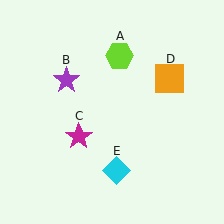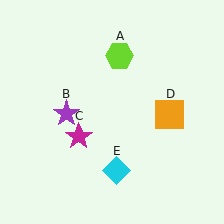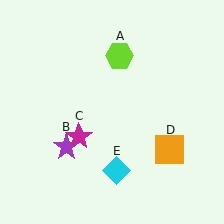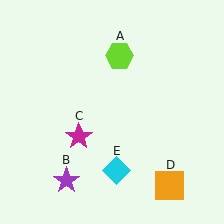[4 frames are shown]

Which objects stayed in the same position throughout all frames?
Lime hexagon (object A) and magenta star (object C) and cyan diamond (object E) remained stationary.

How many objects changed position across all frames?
2 objects changed position: purple star (object B), orange square (object D).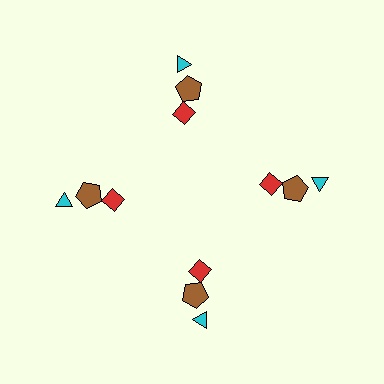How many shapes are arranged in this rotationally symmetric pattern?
There are 12 shapes, arranged in 4 groups of 3.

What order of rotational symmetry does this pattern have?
This pattern has 4-fold rotational symmetry.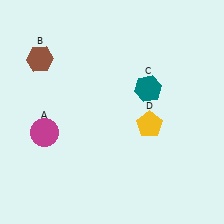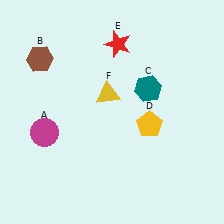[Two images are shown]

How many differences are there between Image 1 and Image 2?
There are 2 differences between the two images.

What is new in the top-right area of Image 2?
A red star (E) was added in the top-right area of Image 2.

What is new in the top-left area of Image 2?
A yellow triangle (F) was added in the top-left area of Image 2.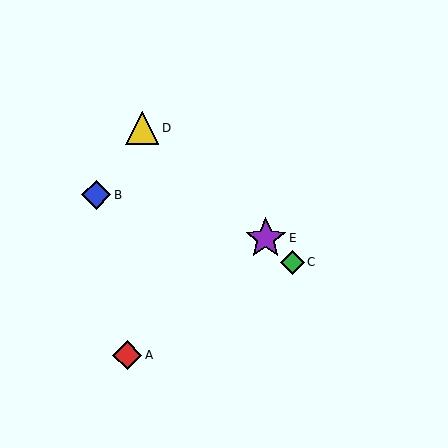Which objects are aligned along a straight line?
Objects C, D, E are aligned along a straight line.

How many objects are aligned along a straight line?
3 objects (C, D, E) are aligned along a straight line.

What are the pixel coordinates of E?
Object E is at (266, 238).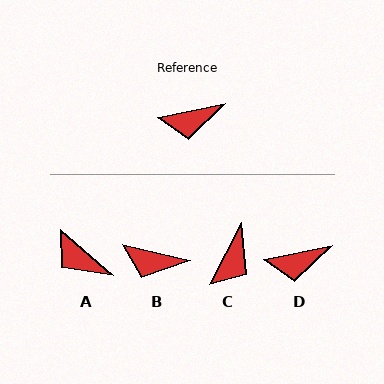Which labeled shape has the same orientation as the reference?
D.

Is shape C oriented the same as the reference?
No, it is off by about 51 degrees.